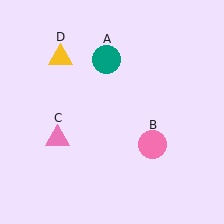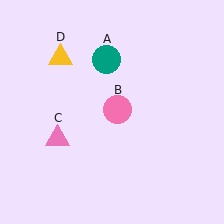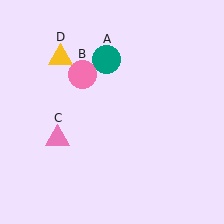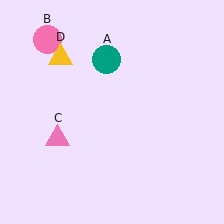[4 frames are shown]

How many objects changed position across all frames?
1 object changed position: pink circle (object B).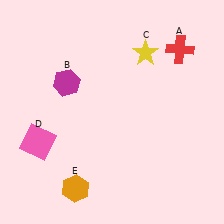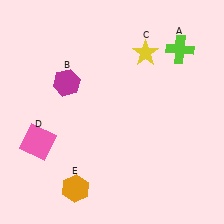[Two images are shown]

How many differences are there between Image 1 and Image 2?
There is 1 difference between the two images.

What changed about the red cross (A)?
In Image 1, A is red. In Image 2, it changed to lime.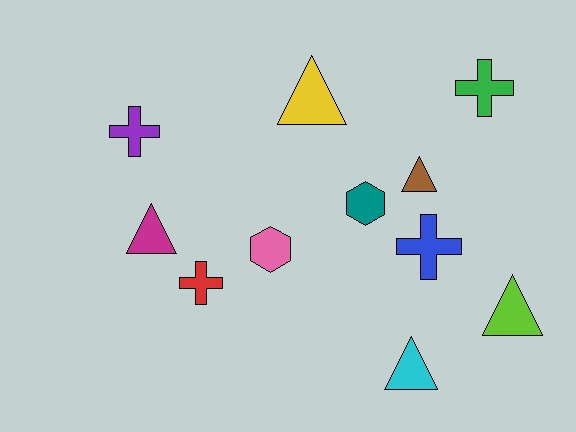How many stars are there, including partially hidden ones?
There are no stars.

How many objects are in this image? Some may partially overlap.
There are 11 objects.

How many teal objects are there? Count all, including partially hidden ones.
There is 1 teal object.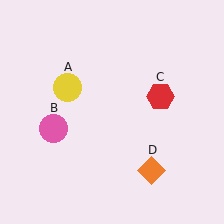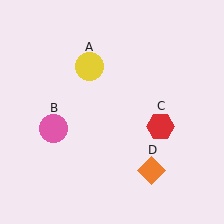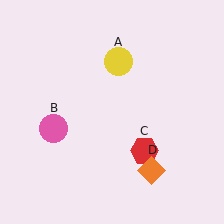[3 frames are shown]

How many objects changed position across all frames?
2 objects changed position: yellow circle (object A), red hexagon (object C).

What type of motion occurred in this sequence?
The yellow circle (object A), red hexagon (object C) rotated clockwise around the center of the scene.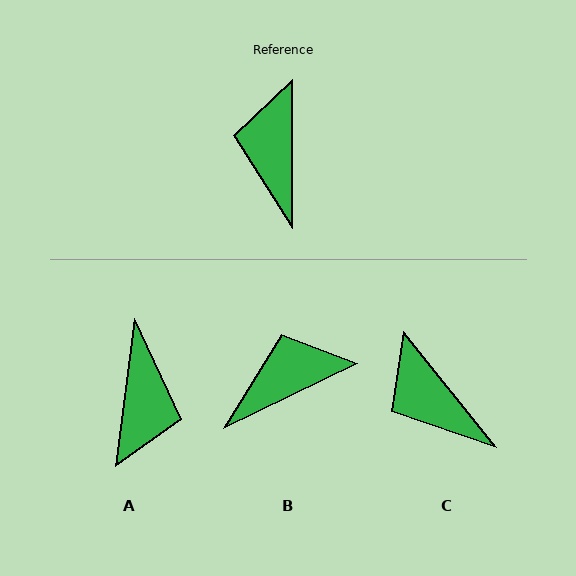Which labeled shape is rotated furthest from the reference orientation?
A, about 172 degrees away.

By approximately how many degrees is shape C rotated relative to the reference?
Approximately 38 degrees counter-clockwise.